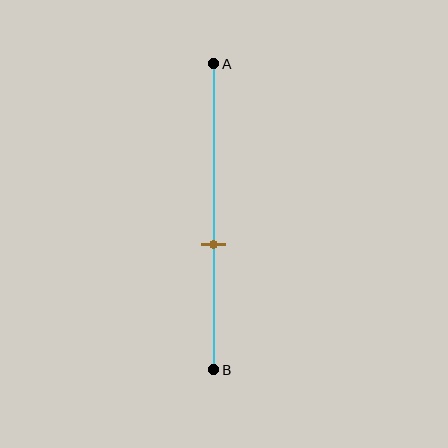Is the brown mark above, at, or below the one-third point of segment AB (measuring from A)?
The brown mark is below the one-third point of segment AB.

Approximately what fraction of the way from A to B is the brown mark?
The brown mark is approximately 60% of the way from A to B.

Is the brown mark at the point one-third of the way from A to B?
No, the mark is at about 60% from A, not at the 33% one-third point.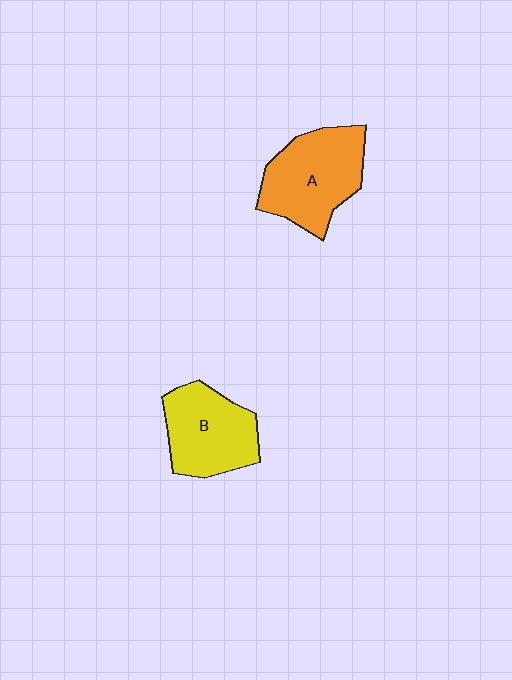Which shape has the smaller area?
Shape B (yellow).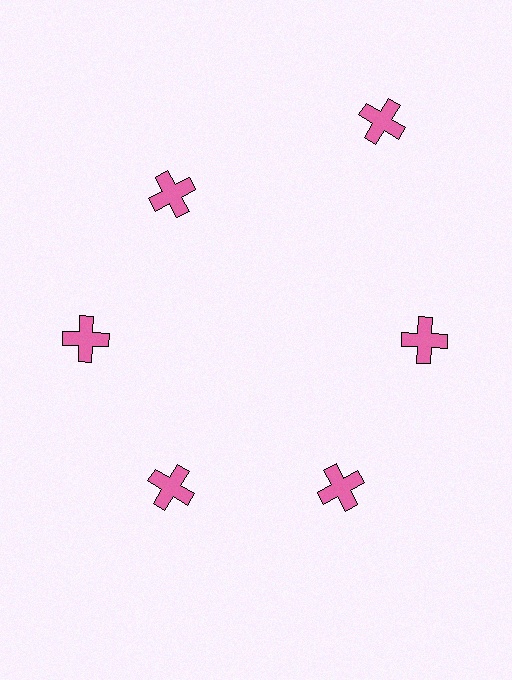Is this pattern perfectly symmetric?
No. The 6 pink crosses are arranged in a ring, but one element near the 1 o'clock position is pushed outward from the center, breaking the 6-fold rotational symmetry.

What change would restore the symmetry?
The symmetry would be restored by moving it inward, back onto the ring so that all 6 crosses sit at equal angles and equal distance from the center.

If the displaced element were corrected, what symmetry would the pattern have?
It would have 6-fold rotational symmetry — the pattern would map onto itself every 60 degrees.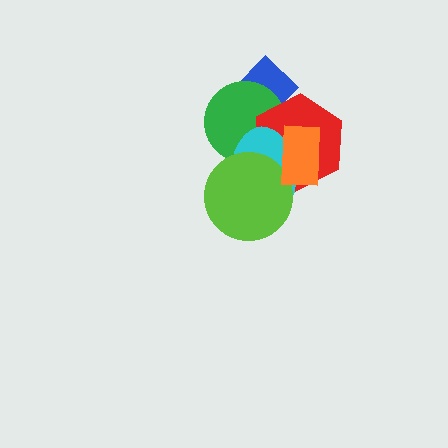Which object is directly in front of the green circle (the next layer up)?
The red hexagon is directly in front of the green circle.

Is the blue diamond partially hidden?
Yes, it is partially covered by another shape.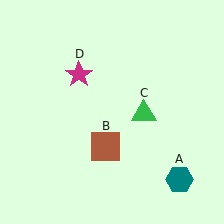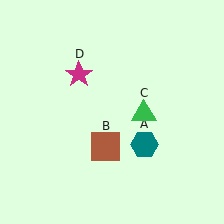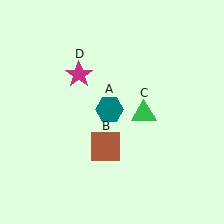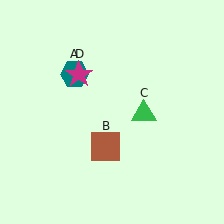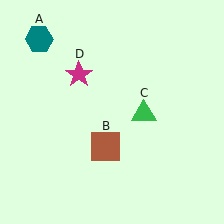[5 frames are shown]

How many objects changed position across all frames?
1 object changed position: teal hexagon (object A).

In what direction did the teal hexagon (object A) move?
The teal hexagon (object A) moved up and to the left.